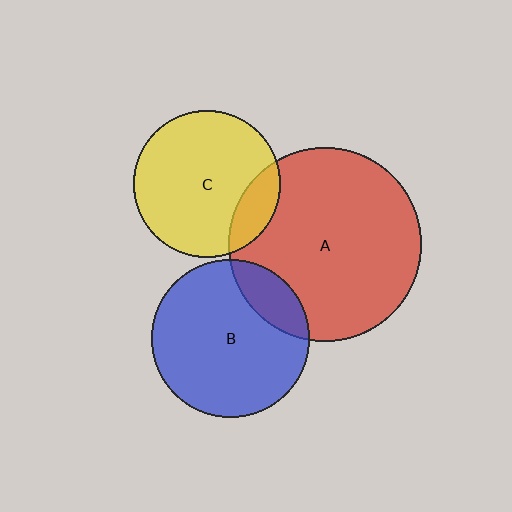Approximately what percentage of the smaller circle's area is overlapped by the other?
Approximately 15%.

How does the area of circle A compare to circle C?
Approximately 1.7 times.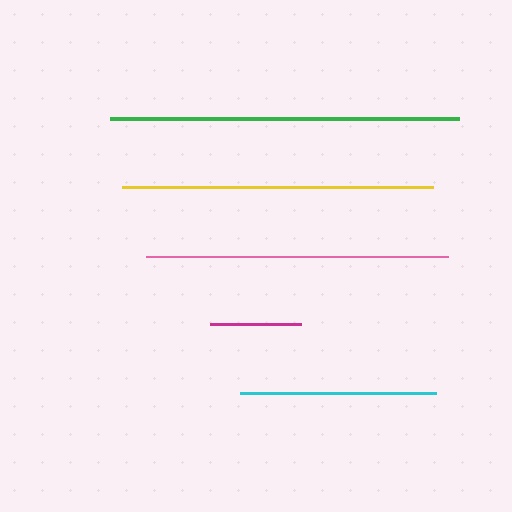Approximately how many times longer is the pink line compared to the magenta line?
The pink line is approximately 3.3 times the length of the magenta line.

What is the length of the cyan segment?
The cyan segment is approximately 197 pixels long.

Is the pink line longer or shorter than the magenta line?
The pink line is longer than the magenta line.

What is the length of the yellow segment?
The yellow segment is approximately 311 pixels long.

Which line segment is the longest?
The green line is the longest at approximately 349 pixels.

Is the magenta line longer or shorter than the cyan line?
The cyan line is longer than the magenta line.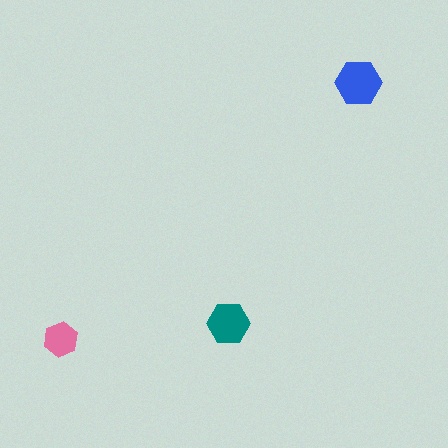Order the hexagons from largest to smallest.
the blue one, the teal one, the pink one.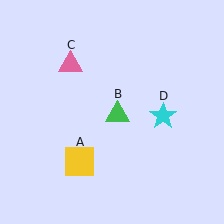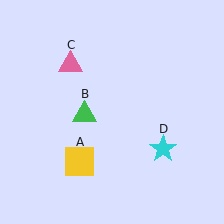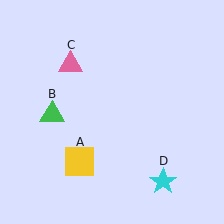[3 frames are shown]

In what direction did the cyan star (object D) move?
The cyan star (object D) moved down.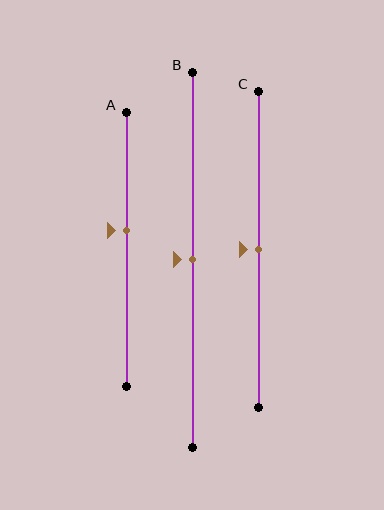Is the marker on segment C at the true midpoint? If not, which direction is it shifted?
Yes, the marker on segment C is at the true midpoint.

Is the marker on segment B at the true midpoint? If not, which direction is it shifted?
Yes, the marker on segment B is at the true midpoint.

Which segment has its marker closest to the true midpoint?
Segment B has its marker closest to the true midpoint.